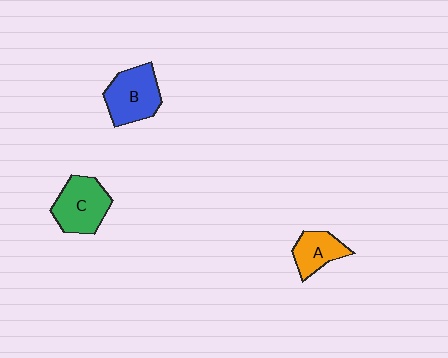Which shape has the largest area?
Shape B (blue).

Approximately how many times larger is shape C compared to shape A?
Approximately 1.5 times.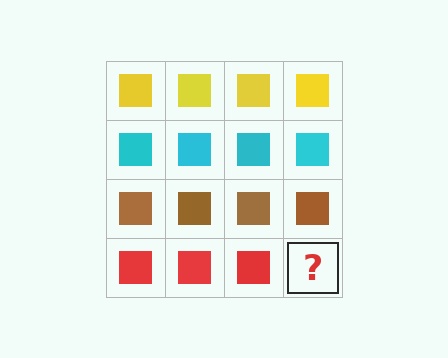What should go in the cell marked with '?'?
The missing cell should contain a red square.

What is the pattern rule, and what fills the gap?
The rule is that each row has a consistent color. The gap should be filled with a red square.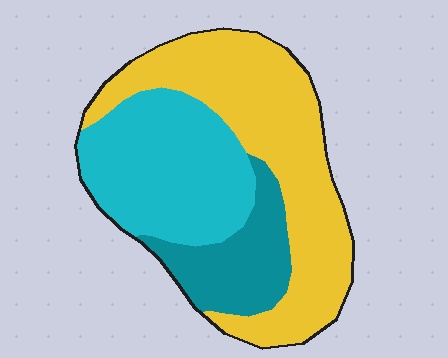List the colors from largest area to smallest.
From largest to smallest: yellow, cyan, teal.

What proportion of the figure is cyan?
Cyan takes up about one third (1/3) of the figure.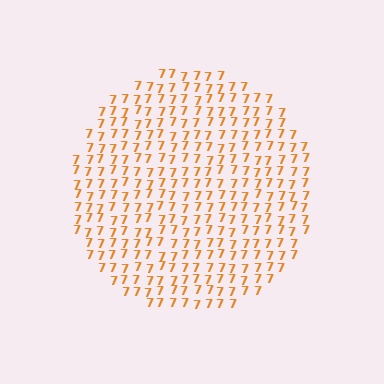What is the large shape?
The large shape is a circle.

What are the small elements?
The small elements are digit 7's.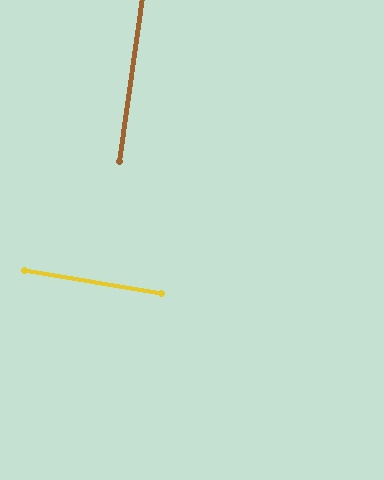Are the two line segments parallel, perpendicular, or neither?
Perpendicular — they meet at approximately 88°.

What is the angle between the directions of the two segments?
Approximately 88 degrees.